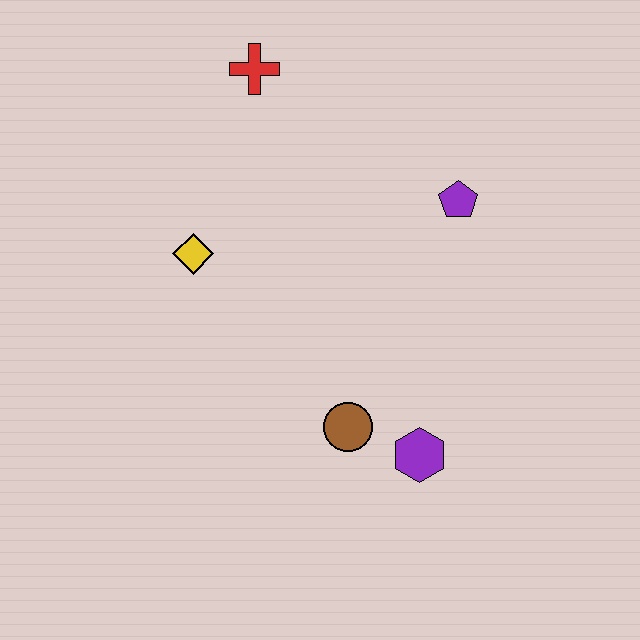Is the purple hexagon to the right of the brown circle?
Yes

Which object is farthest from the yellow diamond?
The purple hexagon is farthest from the yellow diamond.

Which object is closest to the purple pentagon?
The red cross is closest to the purple pentagon.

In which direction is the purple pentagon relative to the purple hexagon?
The purple pentagon is above the purple hexagon.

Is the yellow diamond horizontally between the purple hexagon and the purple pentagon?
No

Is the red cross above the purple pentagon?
Yes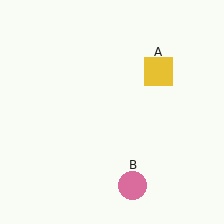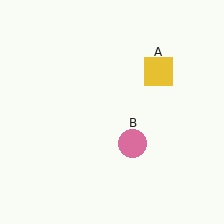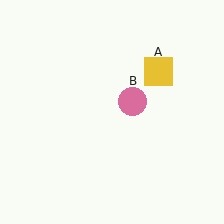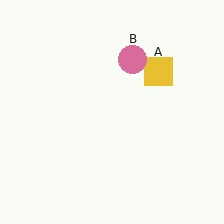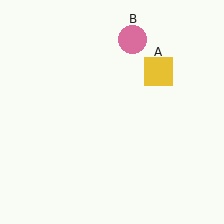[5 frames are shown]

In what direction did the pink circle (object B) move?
The pink circle (object B) moved up.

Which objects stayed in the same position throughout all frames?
Yellow square (object A) remained stationary.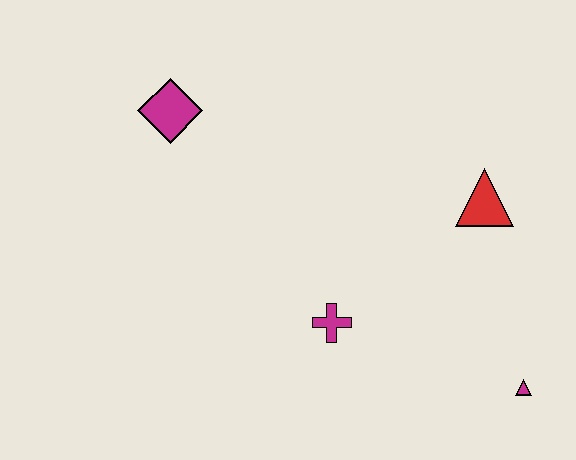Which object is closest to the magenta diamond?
The magenta cross is closest to the magenta diamond.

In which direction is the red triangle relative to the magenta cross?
The red triangle is to the right of the magenta cross.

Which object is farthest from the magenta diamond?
The magenta triangle is farthest from the magenta diamond.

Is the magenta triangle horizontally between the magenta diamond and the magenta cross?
No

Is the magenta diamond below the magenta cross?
No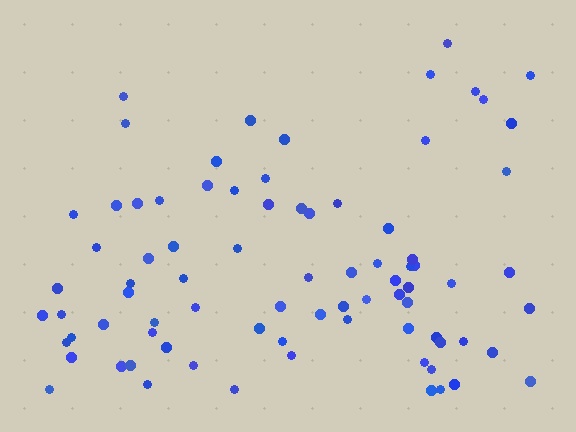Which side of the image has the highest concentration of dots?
The bottom.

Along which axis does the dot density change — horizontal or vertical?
Vertical.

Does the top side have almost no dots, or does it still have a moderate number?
Still a moderate number, just noticeably fewer than the bottom.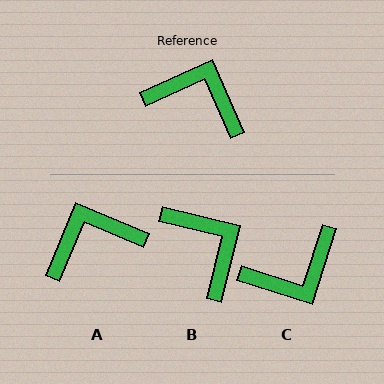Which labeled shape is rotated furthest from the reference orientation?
C, about 132 degrees away.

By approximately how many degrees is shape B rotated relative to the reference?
Approximately 37 degrees clockwise.